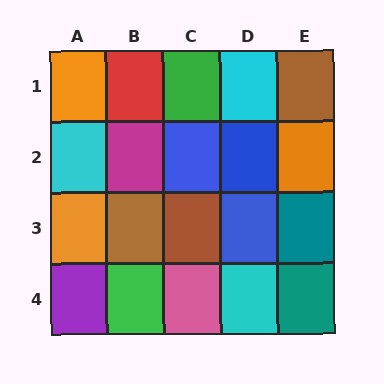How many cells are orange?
3 cells are orange.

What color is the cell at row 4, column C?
Pink.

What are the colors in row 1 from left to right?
Orange, red, green, cyan, brown.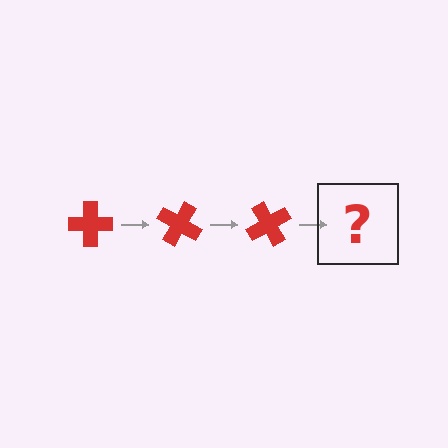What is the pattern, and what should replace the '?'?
The pattern is that the cross rotates 30 degrees each step. The '?' should be a red cross rotated 90 degrees.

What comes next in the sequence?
The next element should be a red cross rotated 90 degrees.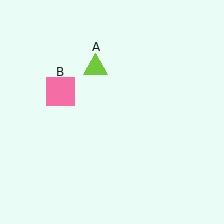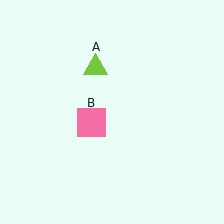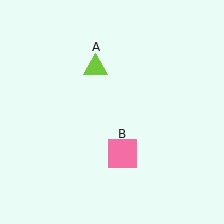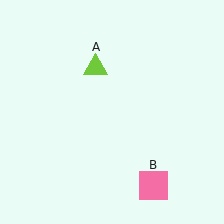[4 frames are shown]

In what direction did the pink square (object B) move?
The pink square (object B) moved down and to the right.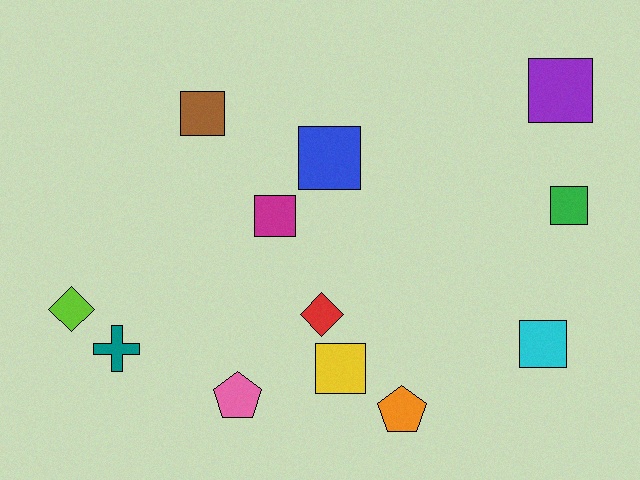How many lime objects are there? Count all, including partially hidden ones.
There is 1 lime object.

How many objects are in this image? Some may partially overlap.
There are 12 objects.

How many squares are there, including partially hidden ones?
There are 7 squares.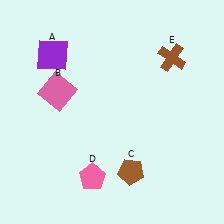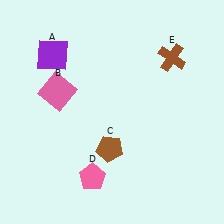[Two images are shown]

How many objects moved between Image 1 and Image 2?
1 object moved between the two images.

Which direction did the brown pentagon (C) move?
The brown pentagon (C) moved up.